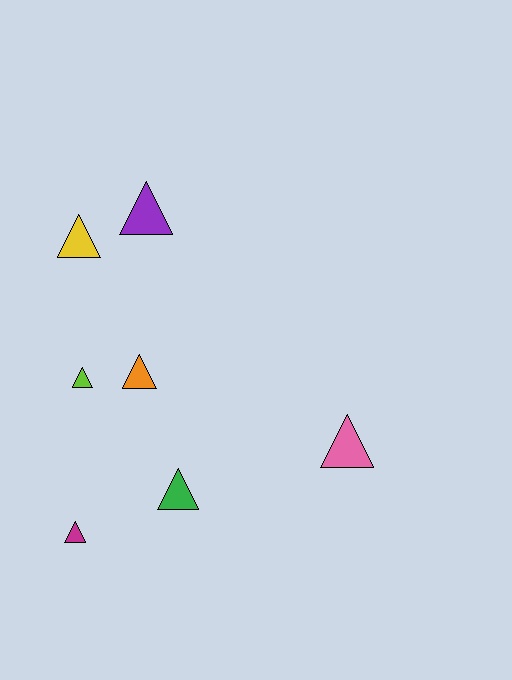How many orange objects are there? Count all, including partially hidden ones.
There is 1 orange object.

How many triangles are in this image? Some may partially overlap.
There are 7 triangles.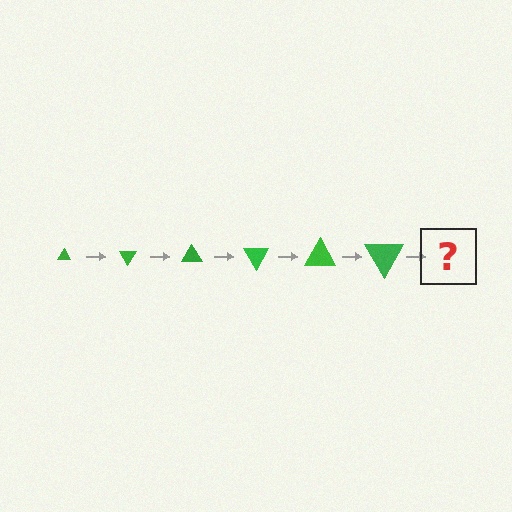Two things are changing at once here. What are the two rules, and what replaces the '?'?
The two rules are that the triangle grows larger each step and it rotates 60 degrees each step. The '?' should be a triangle, larger than the previous one and rotated 360 degrees from the start.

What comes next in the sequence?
The next element should be a triangle, larger than the previous one and rotated 360 degrees from the start.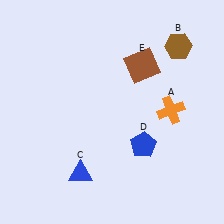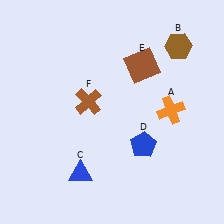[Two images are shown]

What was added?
A brown cross (F) was added in Image 2.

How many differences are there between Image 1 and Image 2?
There is 1 difference between the two images.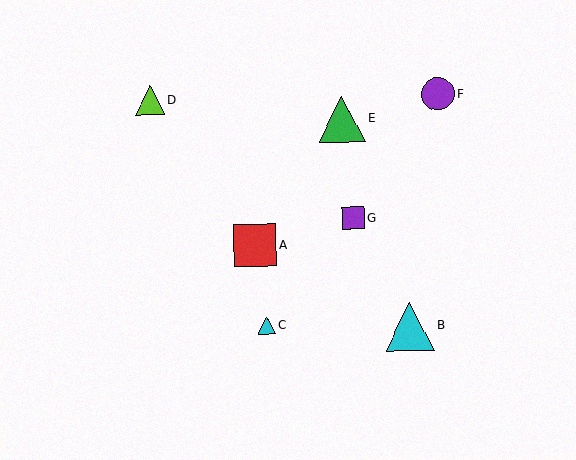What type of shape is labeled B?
Shape B is a cyan triangle.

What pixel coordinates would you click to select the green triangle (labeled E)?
Click at (342, 119) to select the green triangle E.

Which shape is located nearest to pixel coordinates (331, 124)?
The green triangle (labeled E) at (342, 119) is nearest to that location.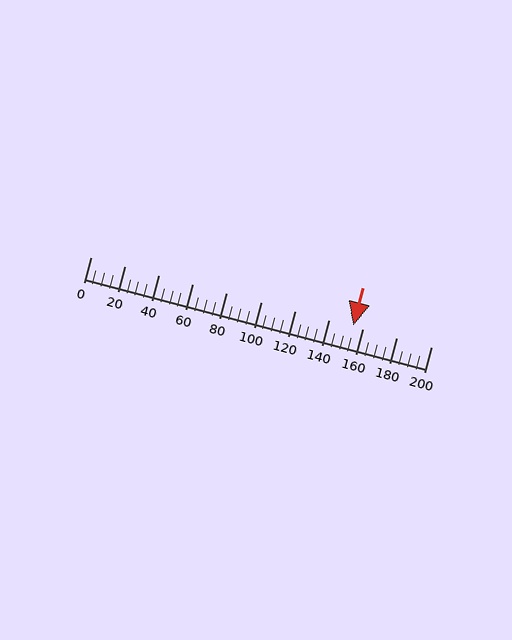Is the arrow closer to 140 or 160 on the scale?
The arrow is closer to 160.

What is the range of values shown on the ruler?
The ruler shows values from 0 to 200.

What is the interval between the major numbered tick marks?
The major tick marks are spaced 20 units apart.